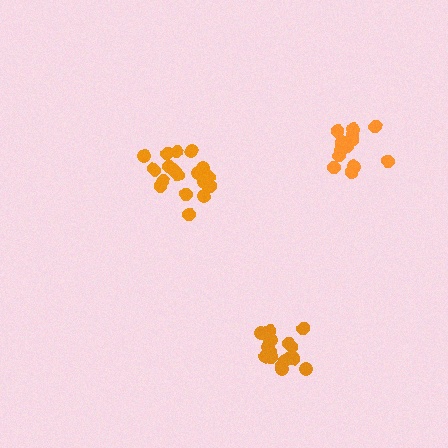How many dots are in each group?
Group 1: 19 dots, Group 2: 17 dots, Group 3: 15 dots (51 total).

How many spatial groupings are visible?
There are 3 spatial groupings.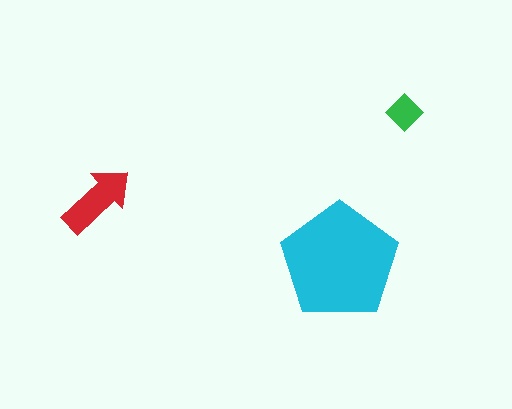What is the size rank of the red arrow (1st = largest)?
2nd.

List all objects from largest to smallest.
The cyan pentagon, the red arrow, the green diamond.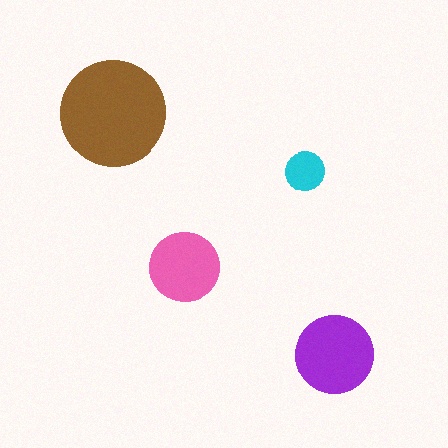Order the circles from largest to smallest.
the brown one, the purple one, the pink one, the cyan one.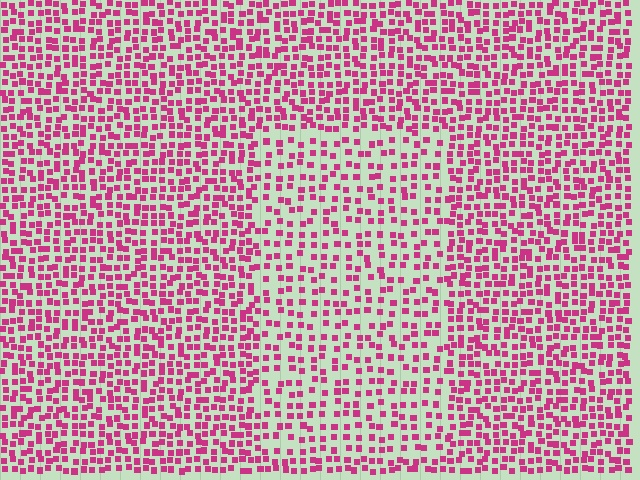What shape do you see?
I see a rectangle.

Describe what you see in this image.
The image contains small magenta elements arranged at two different densities. A rectangle-shaped region is visible where the elements are less densely packed than the surrounding area.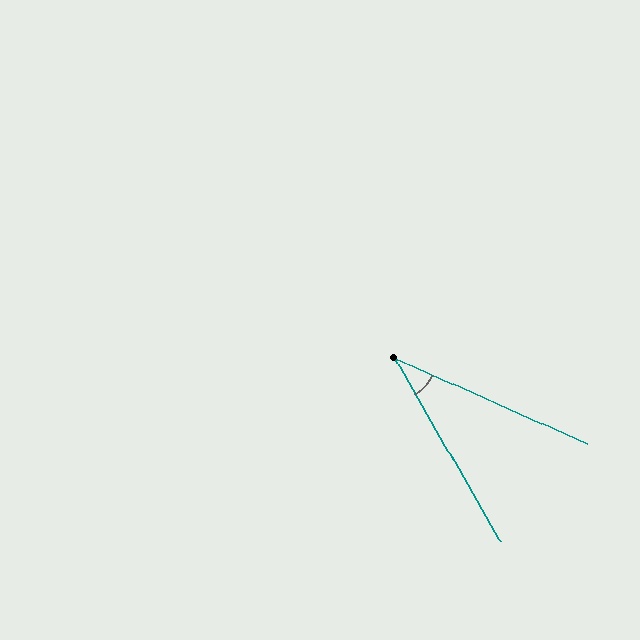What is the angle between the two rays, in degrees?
Approximately 36 degrees.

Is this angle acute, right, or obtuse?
It is acute.